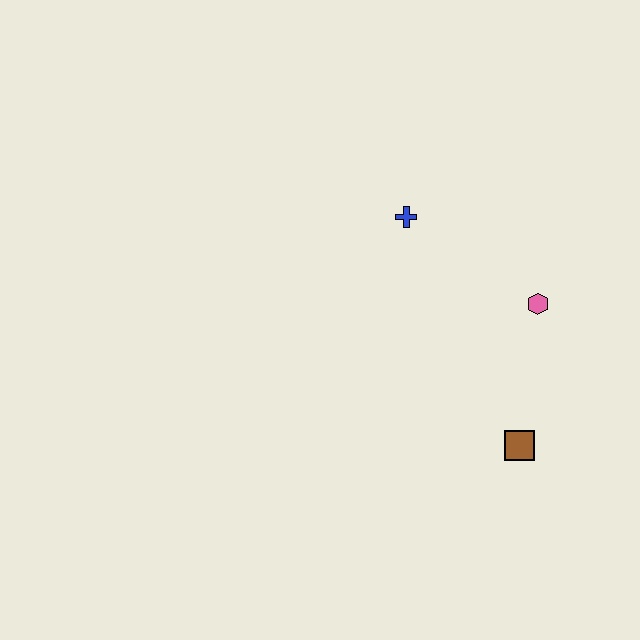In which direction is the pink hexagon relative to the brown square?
The pink hexagon is above the brown square.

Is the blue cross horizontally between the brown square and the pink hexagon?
No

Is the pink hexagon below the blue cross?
Yes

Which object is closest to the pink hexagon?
The brown square is closest to the pink hexagon.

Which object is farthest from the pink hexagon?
The blue cross is farthest from the pink hexagon.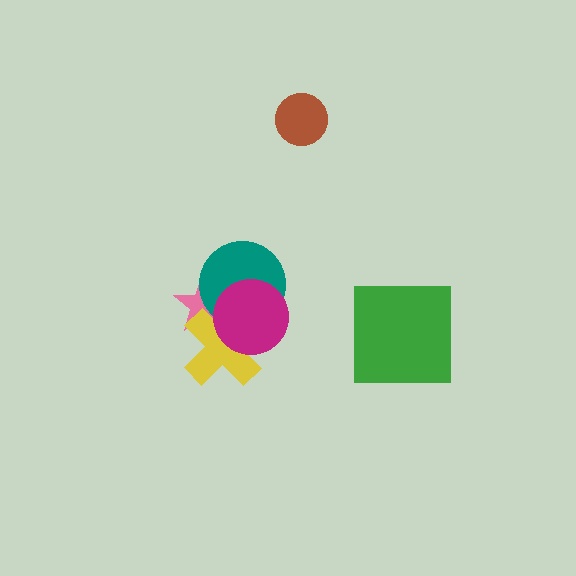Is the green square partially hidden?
No, no other shape covers it.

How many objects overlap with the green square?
0 objects overlap with the green square.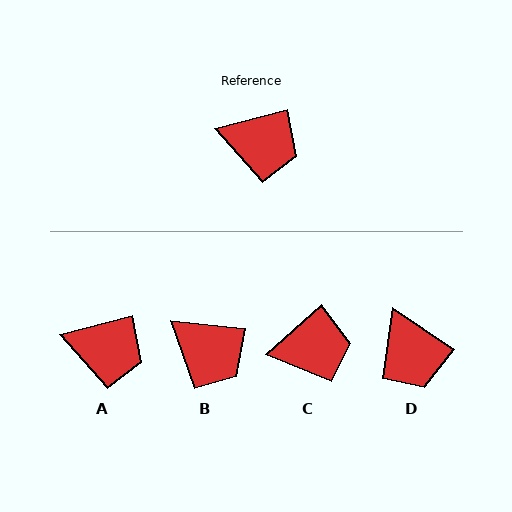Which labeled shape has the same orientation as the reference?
A.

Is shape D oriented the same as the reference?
No, it is off by about 49 degrees.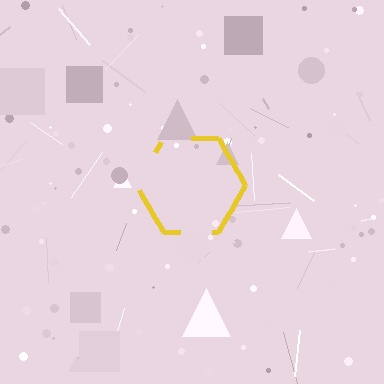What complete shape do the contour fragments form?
The contour fragments form a hexagon.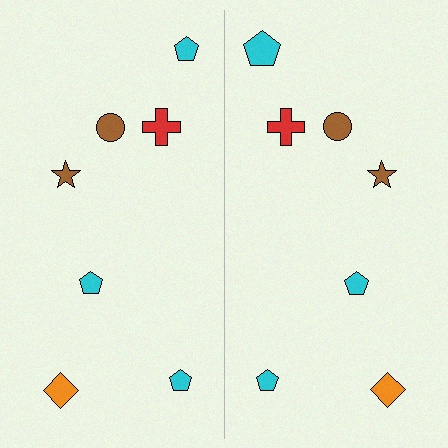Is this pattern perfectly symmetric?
No, the pattern is not perfectly symmetric. The cyan pentagon on the right side has a different size than its mirror counterpart.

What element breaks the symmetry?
The cyan pentagon on the right side has a different size than its mirror counterpart.